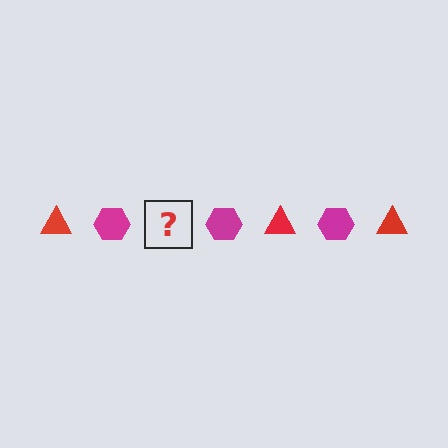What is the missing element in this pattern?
The missing element is a red triangle.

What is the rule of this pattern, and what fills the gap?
The rule is that the pattern alternates between red triangle and magenta hexagon. The gap should be filled with a red triangle.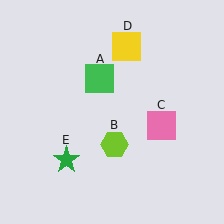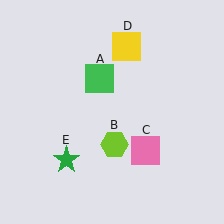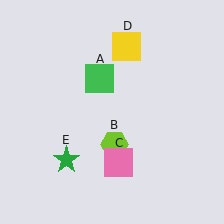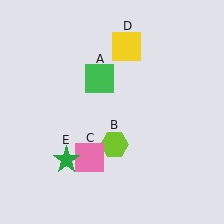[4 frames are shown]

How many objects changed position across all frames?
1 object changed position: pink square (object C).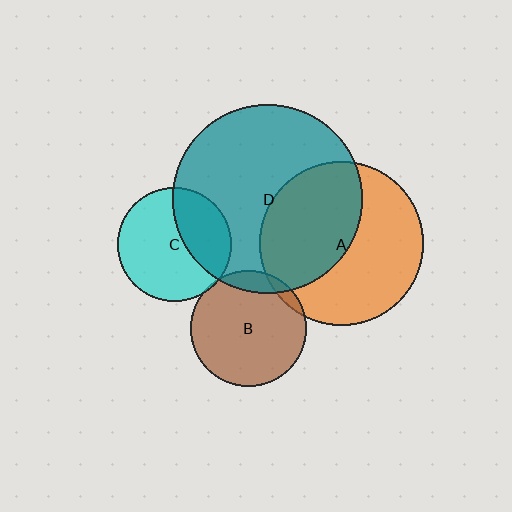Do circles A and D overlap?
Yes.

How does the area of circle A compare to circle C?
Approximately 2.1 times.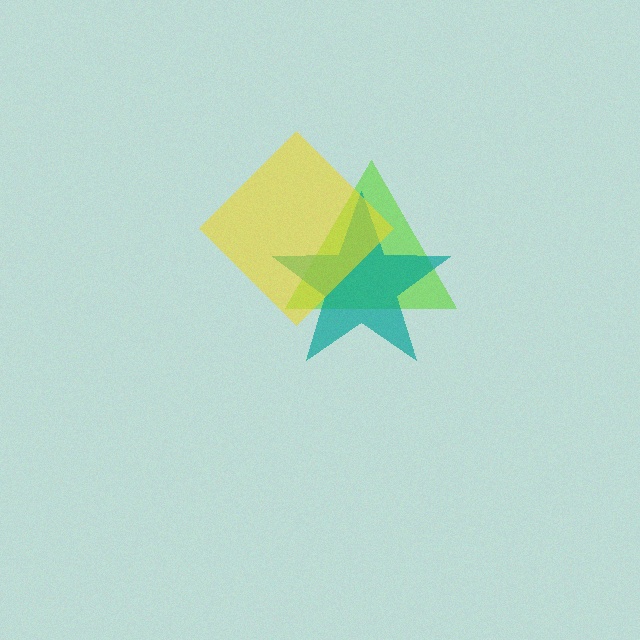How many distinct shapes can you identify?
There are 3 distinct shapes: a lime triangle, a teal star, a yellow diamond.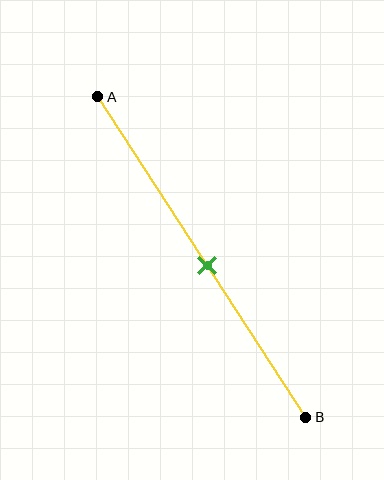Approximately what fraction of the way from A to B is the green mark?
The green mark is approximately 55% of the way from A to B.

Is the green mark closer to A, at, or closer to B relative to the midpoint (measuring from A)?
The green mark is approximately at the midpoint of segment AB.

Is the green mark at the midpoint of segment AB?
Yes, the mark is approximately at the midpoint.